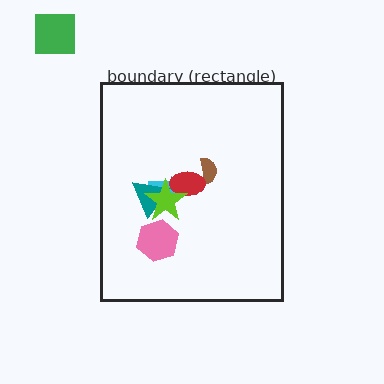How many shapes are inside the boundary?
6 inside, 1 outside.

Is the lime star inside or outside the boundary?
Inside.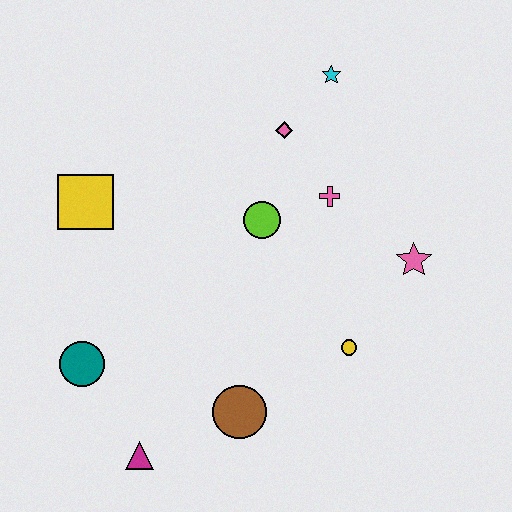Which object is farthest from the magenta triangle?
The cyan star is farthest from the magenta triangle.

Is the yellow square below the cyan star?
Yes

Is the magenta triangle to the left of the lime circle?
Yes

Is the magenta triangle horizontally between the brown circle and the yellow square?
Yes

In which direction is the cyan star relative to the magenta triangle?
The cyan star is above the magenta triangle.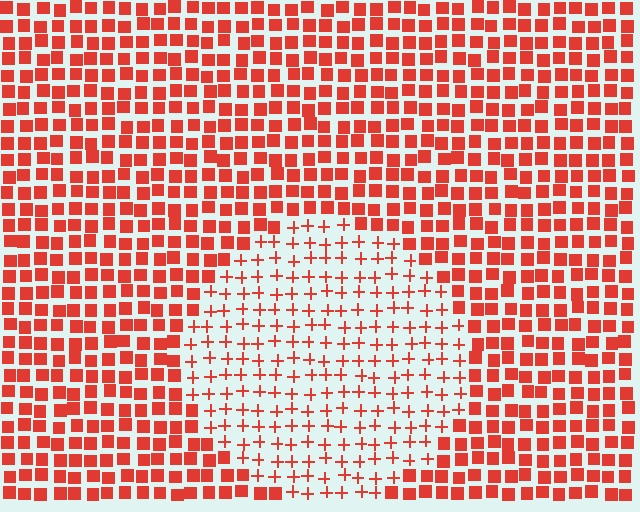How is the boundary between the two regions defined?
The boundary is defined by a change in element shape: plus signs inside vs. squares outside. All elements share the same color and spacing.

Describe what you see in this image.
The image is filled with small red elements arranged in a uniform grid. A circle-shaped region contains plus signs, while the surrounding area contains squares. The boundary is defined purely by the change in element shape.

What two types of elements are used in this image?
The image uses plus signs inside the circle region and squares outside it.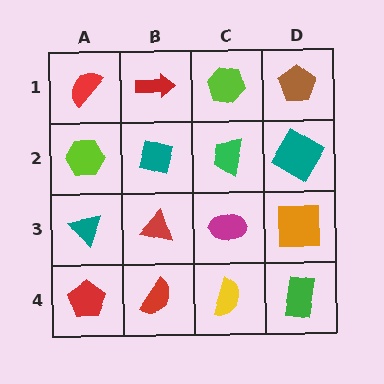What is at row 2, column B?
A teal diamond.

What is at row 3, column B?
A red triangle.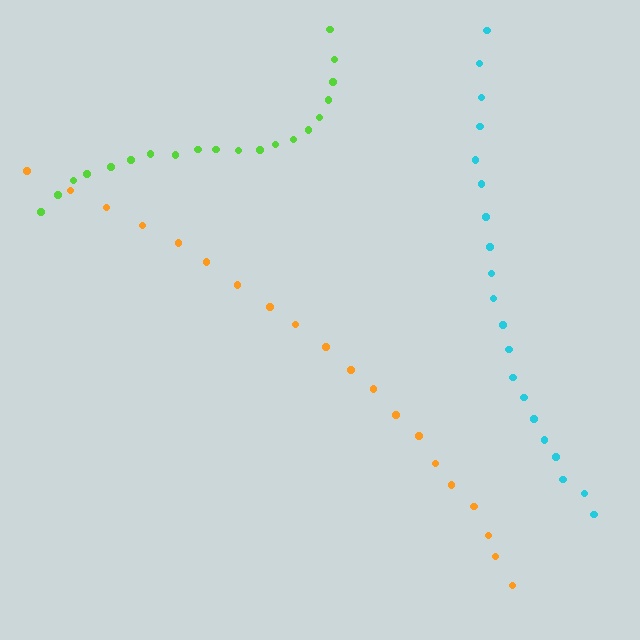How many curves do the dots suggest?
There are 3 distinct paths.